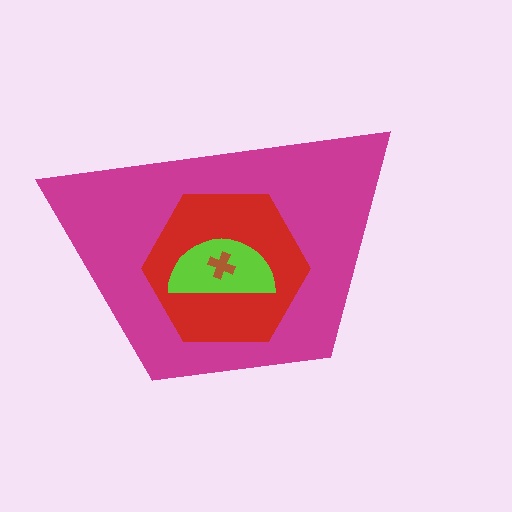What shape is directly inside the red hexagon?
The lime semicircle.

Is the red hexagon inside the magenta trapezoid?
Yes.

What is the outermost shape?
The magenta trapezoid.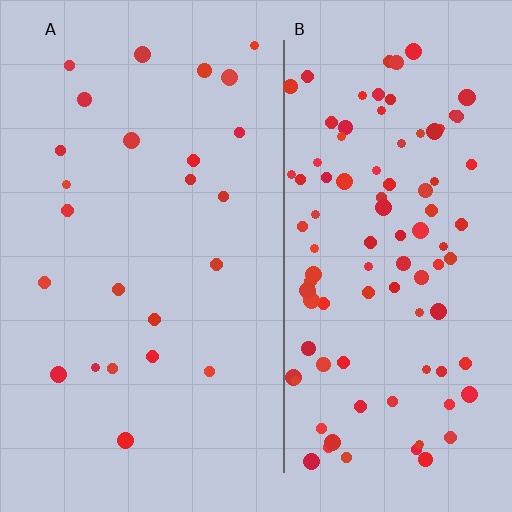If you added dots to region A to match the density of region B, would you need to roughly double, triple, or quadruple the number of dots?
Approximately quadruple.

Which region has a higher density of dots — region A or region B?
B (the right).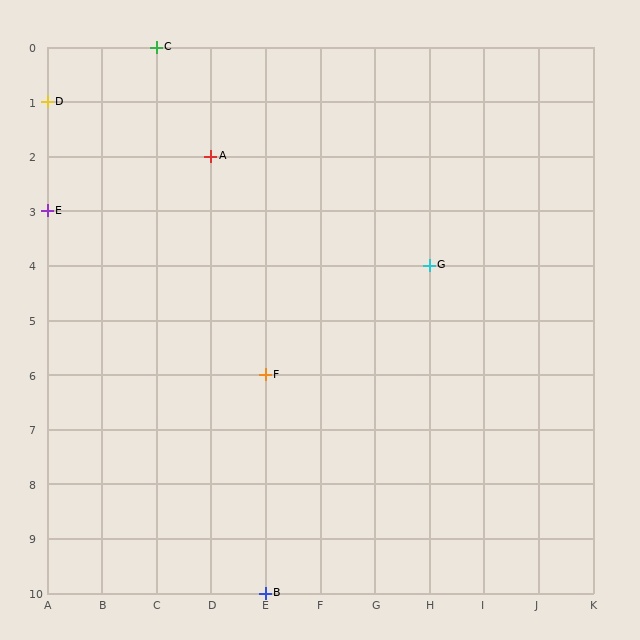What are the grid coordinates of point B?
Point B is at grid coordinates (E, 10).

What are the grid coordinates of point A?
Point A is at grid coordinates (D, 2).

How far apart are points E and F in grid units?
Points E and F are 4 columns and 3 rows apart (about 5.0 grid units diagonally).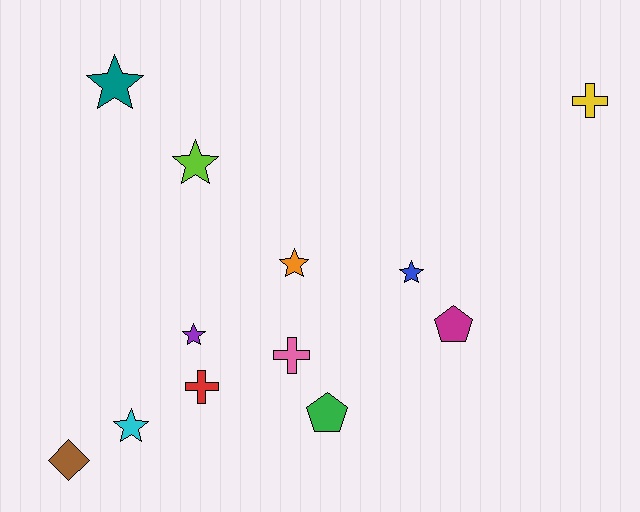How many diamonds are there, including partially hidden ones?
There is 1 diamond.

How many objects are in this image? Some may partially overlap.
There are 12 objects.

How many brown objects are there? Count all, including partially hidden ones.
There is 1 brown object.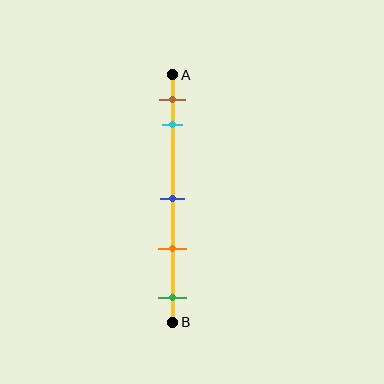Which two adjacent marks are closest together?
The brown and cyan marks are the closest adjacent pair.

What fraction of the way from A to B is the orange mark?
The orange mark is approximately 70% (0.7) of the way from A to B.